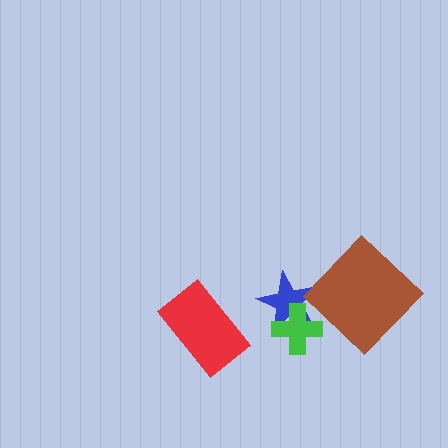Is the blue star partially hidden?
Yes, it is partially covered by another shape.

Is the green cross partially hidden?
No, no other shape covers it.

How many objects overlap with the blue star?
1 object overlaps with the blue star.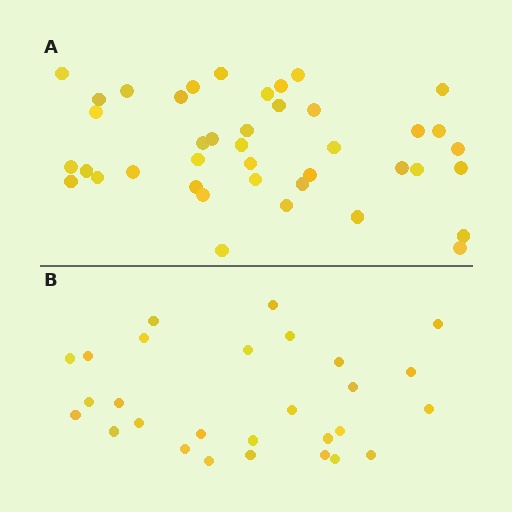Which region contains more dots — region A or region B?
Region A (the top region) has more dots.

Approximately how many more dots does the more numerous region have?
Region A has approximately 15 more dots than region B.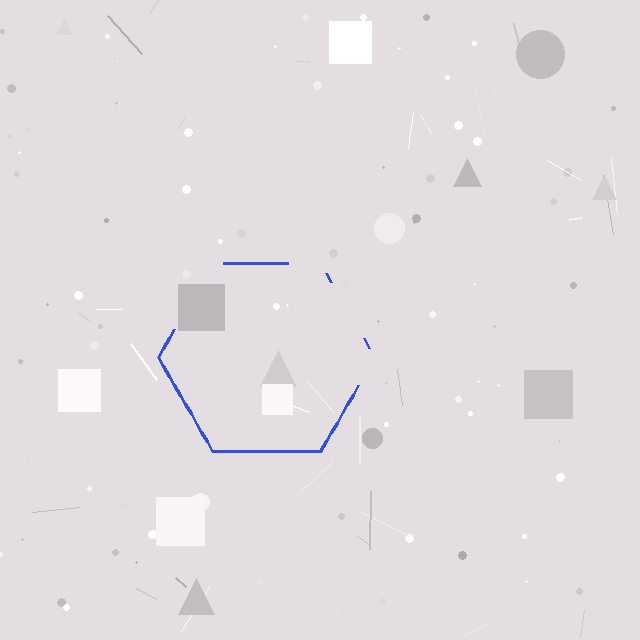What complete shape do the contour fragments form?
The contour fragments form a hexagon.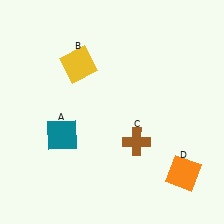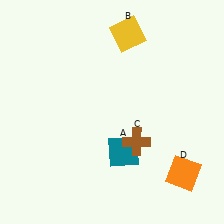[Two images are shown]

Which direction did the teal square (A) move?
The teal square (A) moved right.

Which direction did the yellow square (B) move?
The yellow square (B) moved right.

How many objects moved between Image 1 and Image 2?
2 objects moved between the two images.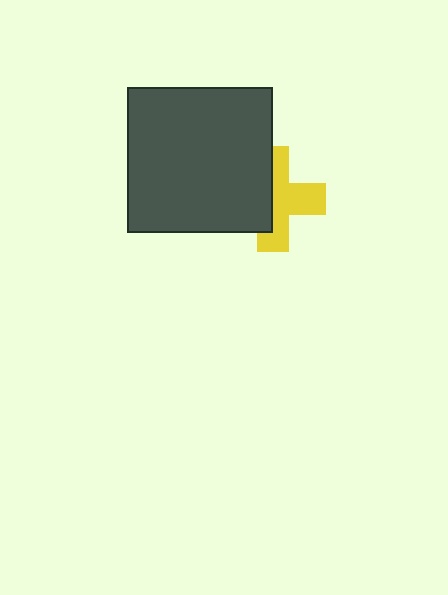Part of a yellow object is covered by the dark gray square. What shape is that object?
It is a cross.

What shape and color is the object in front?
The object in front is a dark gray square.